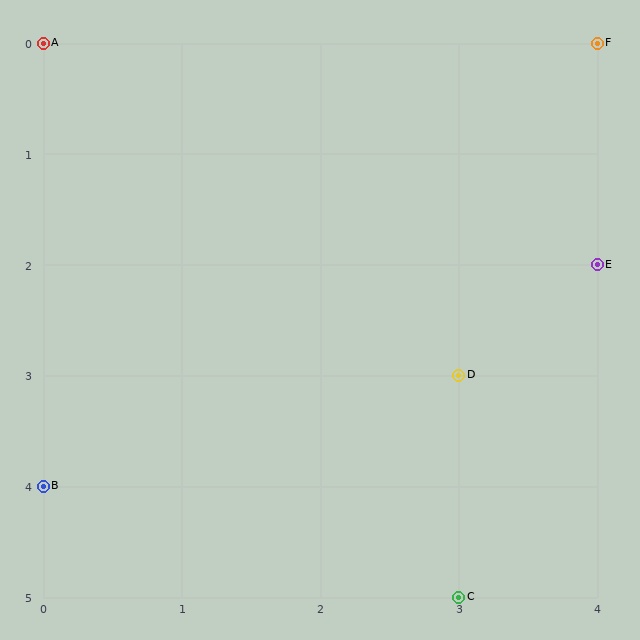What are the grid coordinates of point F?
Point F is at grid coordinates (4, 0).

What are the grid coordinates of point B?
Point B is at grid coordinates (0, 4).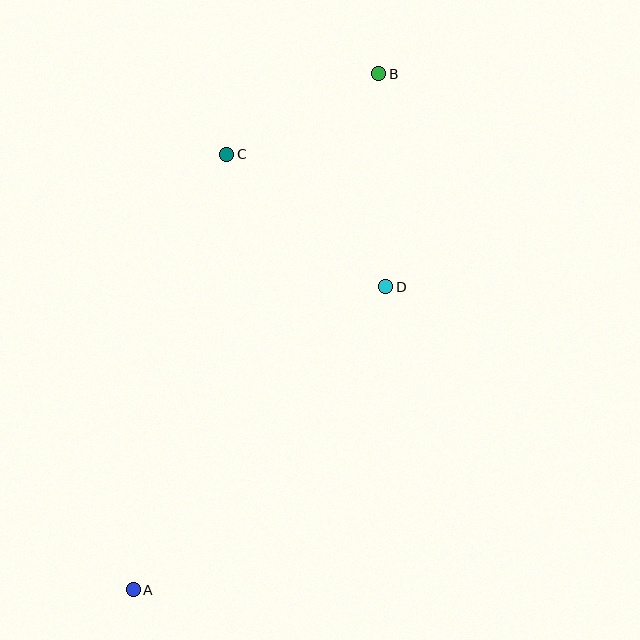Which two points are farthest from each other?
Points A and B are farthest from each other.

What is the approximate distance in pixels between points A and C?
The distance between A and C is approximately 445 pixels.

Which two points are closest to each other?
Points B and C are closest to each other.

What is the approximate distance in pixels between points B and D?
The distance between B and D is approximately 213 pixels.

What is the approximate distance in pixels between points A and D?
The distance between A and D is approximately 394 pixels.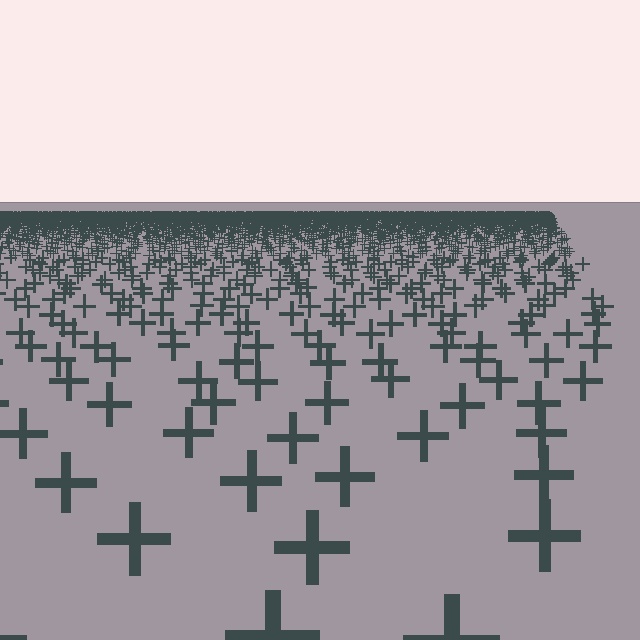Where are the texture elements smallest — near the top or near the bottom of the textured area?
Near the top.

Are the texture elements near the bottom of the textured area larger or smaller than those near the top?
Larger. Near the bottom, elements are closer to the viewer and appear at a bigger on-screen size.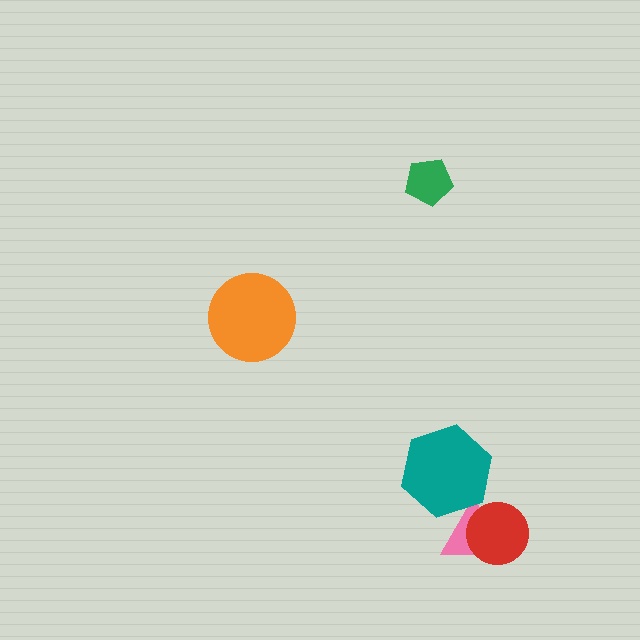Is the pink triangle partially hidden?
Yes, it is partially covered by another shape.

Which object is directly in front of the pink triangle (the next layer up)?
The red circle is directly in front of the pink triangle.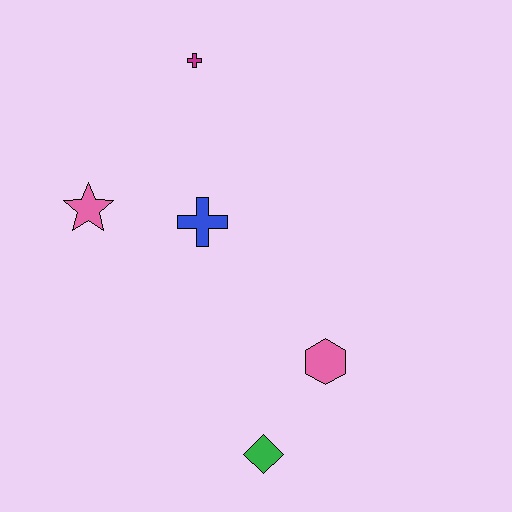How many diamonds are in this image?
There is 1 diamond.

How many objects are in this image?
There are 5 objects.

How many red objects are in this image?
There are no red objects.